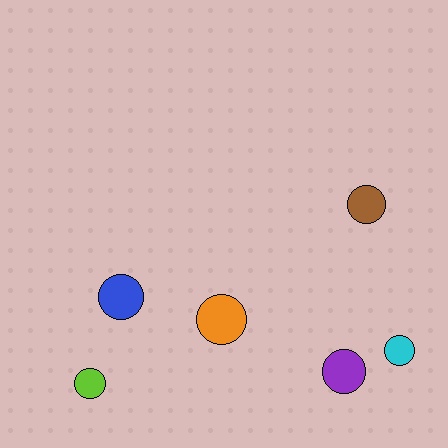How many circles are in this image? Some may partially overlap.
There are 6 circles.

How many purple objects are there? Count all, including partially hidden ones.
There is 1 purple object.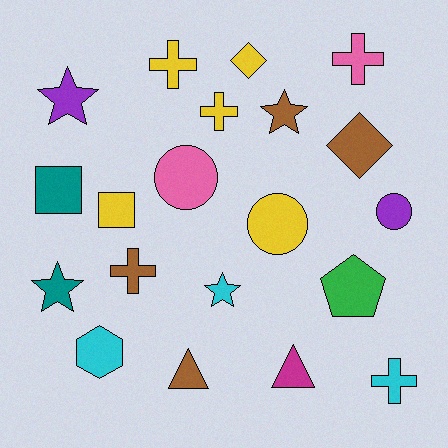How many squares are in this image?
There are 2 squares.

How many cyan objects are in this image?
There are 3 cyan objects.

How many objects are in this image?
There are 20 objects.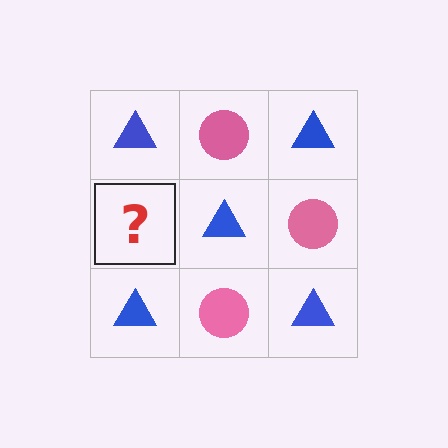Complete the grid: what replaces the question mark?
The question mark should be replaced with a pink circle.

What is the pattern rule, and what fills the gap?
The rule is that it alternates blue triangle and pink circle in a checkerboard pattern. The gap should be filled with a pink circle.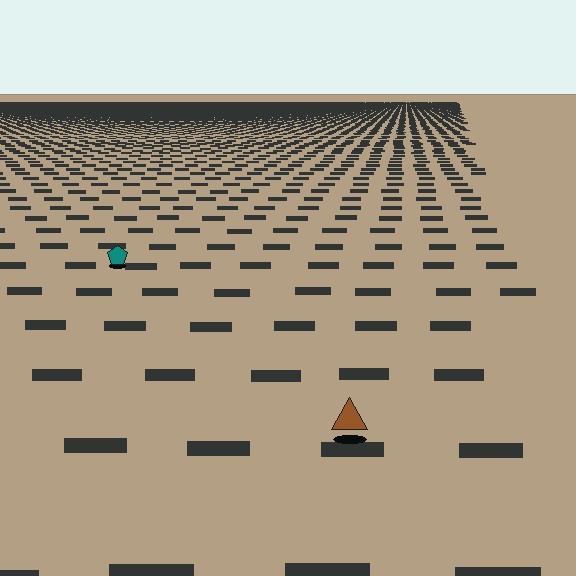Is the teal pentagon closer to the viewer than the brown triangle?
No. The brown triangle is closer — you can tell from the texture gradient: the ground texture is coarser near it.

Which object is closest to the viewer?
The brown triangle is closest. The texture marks near it are larger and more spread out.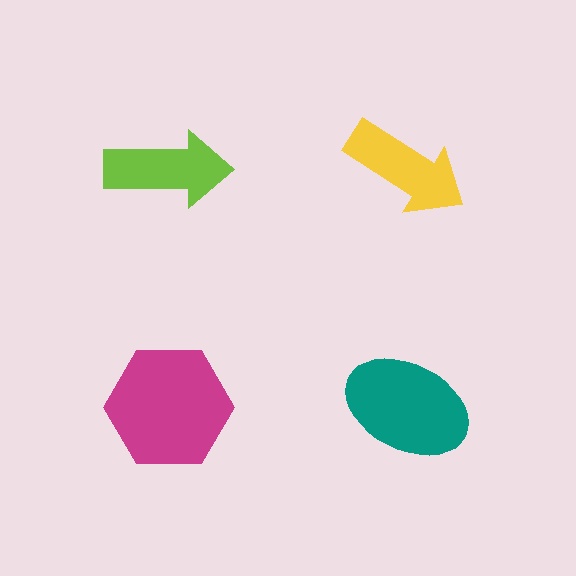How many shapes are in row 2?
2 shapes.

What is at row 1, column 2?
A yellow arrow.